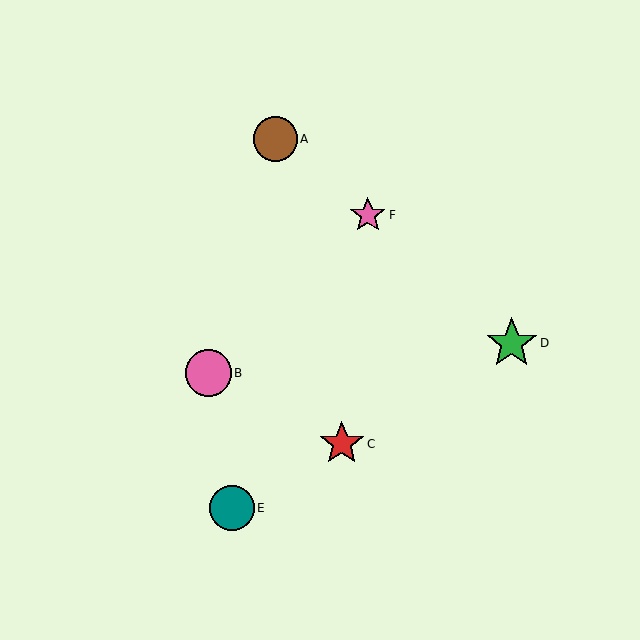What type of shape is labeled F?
Shape F is a pink star.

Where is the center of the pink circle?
The center of the pink circle is at (208, 373).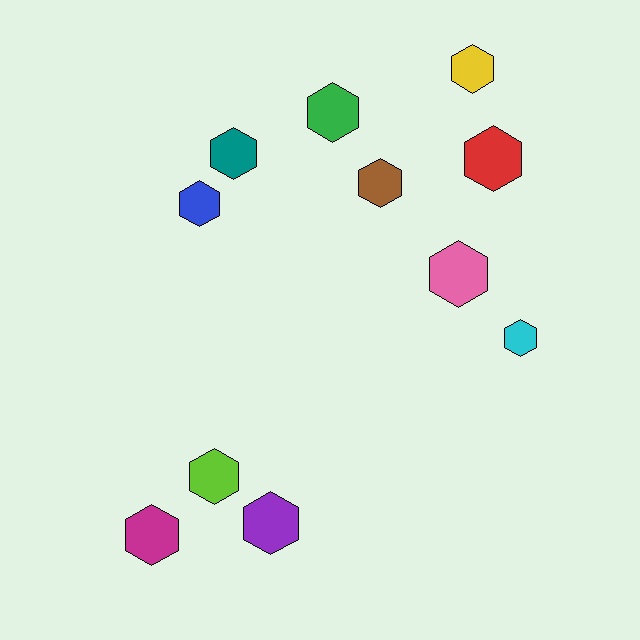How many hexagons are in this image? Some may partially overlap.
There are 11 hexagons.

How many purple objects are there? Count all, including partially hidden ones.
There is 1 purple object.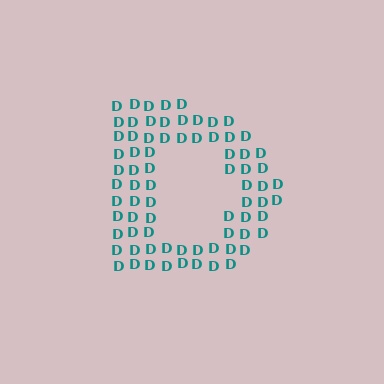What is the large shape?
The large shape is the letter D.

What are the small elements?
The small elements are letter D's.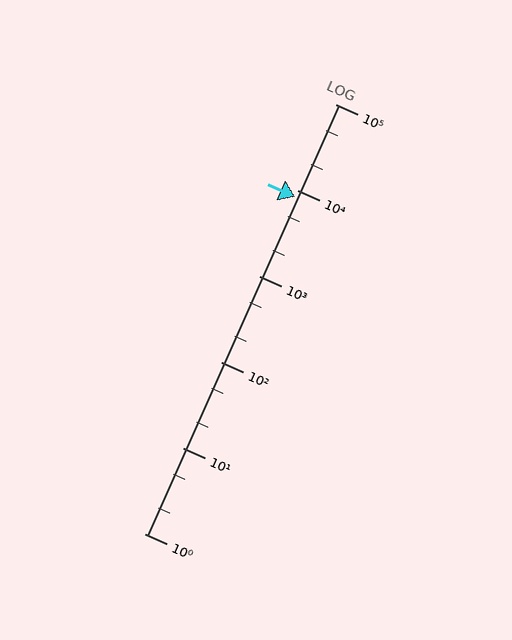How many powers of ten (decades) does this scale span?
The scale spans 5 decades, from 1 to 100000.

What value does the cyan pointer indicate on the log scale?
The pointer indicates approximately 8300.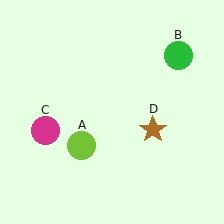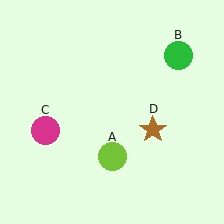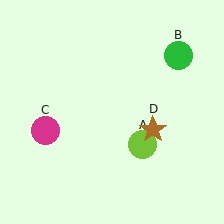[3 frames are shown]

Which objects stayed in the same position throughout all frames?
Green circle (object B) and magenta circle (object C) and brown star (object D) remained stationary.